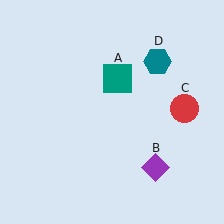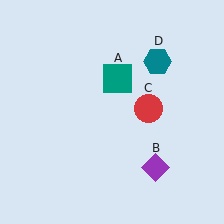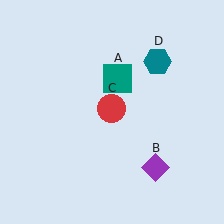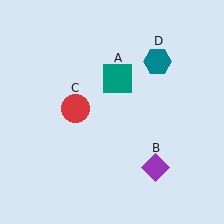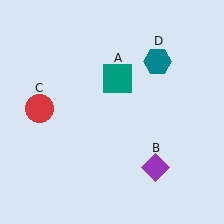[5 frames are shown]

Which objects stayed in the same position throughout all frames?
Teal square (object A) and purple diamond (object B) and teal hexagon (object D) remained stationary.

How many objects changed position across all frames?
1 object changed position: red circle (object C).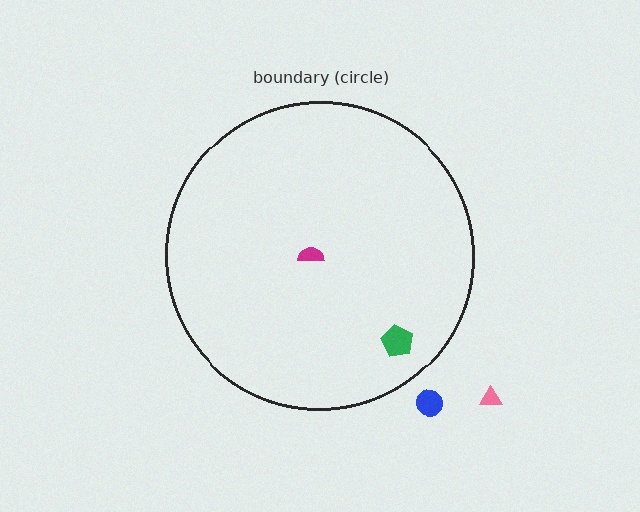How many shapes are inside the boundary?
2 inside, 2 outside.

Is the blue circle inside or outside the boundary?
Outside.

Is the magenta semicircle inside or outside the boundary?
Inside.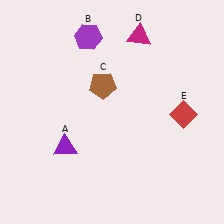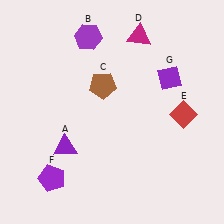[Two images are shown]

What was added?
A purple pentagon (F), a purple diamond (G) were added in Image 2.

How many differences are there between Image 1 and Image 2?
There are 2 differences between the two images.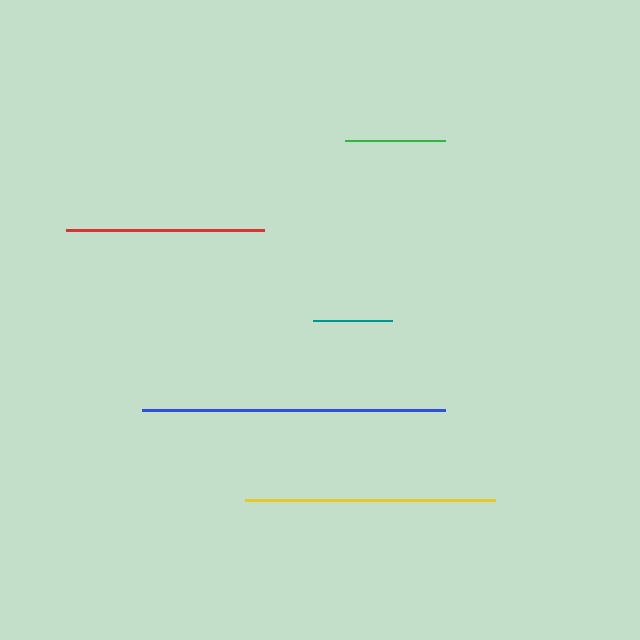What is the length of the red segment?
The red segment is approximately 199 pixels long.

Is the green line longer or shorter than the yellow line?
The yellow line is longer than the green line.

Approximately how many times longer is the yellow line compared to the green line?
The yellow line is approximately 2.5 times the length of the green line.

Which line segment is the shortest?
The teal line is the shortest at approximately 79 pixels.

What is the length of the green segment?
The green segment is approximately 100 pixels long.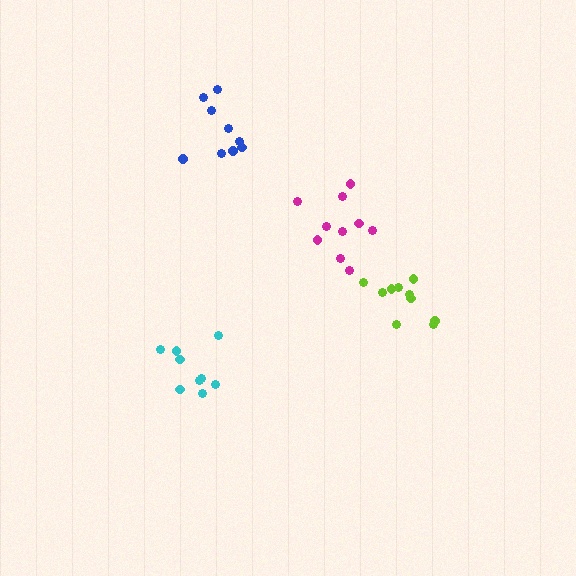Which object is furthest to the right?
The lime cluster is rightmost.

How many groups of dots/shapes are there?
There are 4 groups.